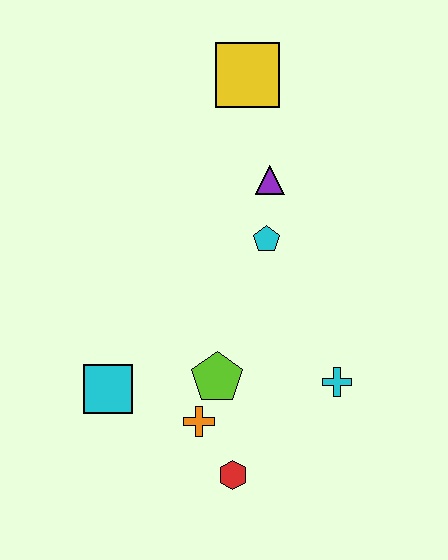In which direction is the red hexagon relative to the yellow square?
The red hexagon is below the yellow square.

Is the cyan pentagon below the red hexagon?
No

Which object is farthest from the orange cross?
The yellow square is farthest from the orange cross.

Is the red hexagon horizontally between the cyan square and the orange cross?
No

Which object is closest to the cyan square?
The orange cross is closest to the cyan square.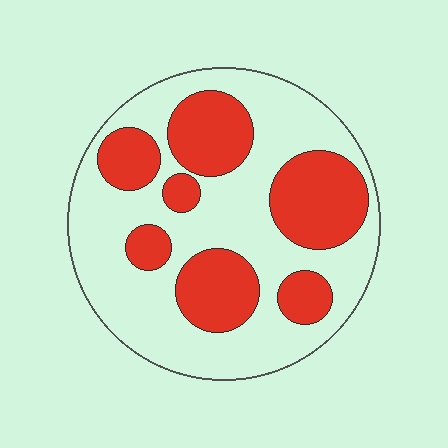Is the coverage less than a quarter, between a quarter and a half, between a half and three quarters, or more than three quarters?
Between a quarter and a half.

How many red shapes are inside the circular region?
7.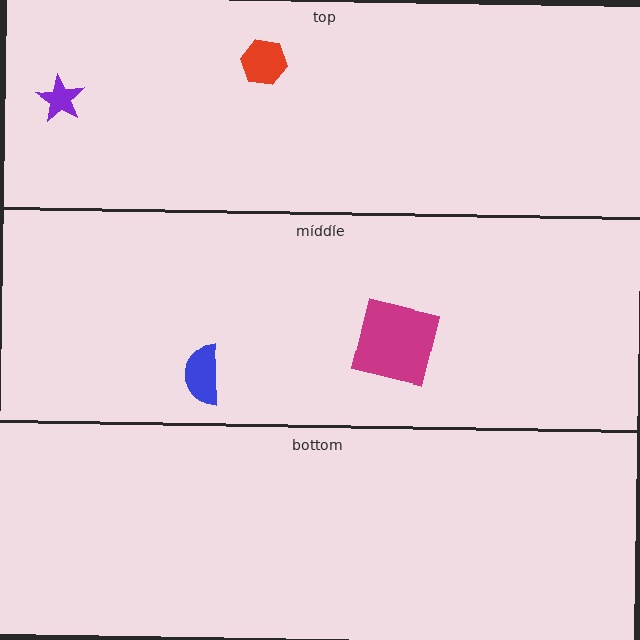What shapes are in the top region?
The red hexagon, the purple star.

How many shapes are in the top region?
2.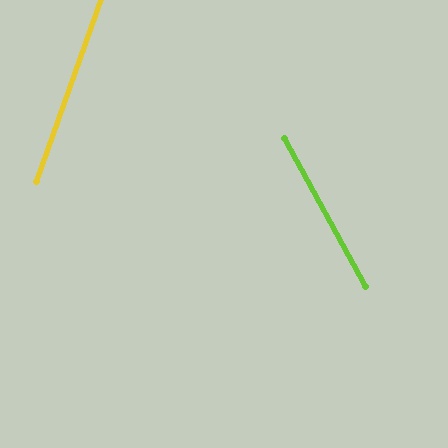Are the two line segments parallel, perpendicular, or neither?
Neither parallel nor perpendicular — they differ by about 48°.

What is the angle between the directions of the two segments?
Approximately 48 degrees.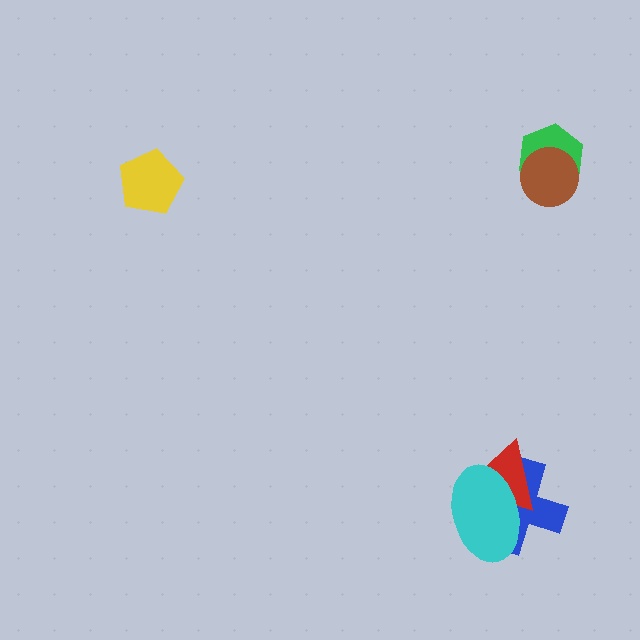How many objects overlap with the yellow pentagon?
0 objects overlap with the yellow pentagon.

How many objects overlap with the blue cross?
2 objects overlap with the blue cross.